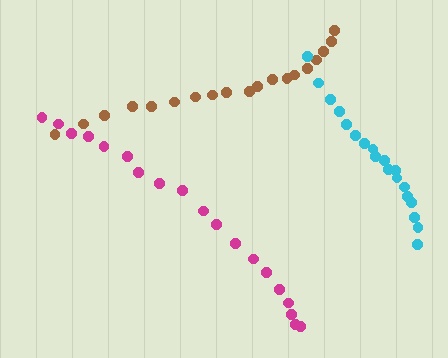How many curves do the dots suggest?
There are 3 distinct paths.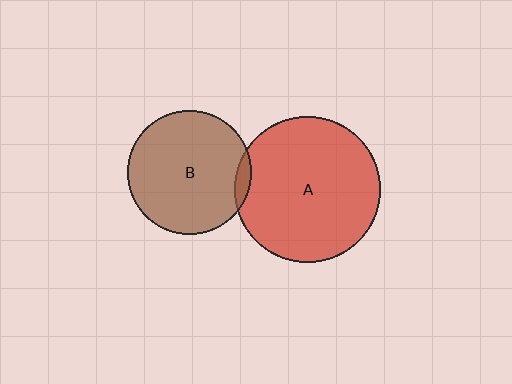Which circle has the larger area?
Circle A (red).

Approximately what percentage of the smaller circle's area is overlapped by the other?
Approximately 5%.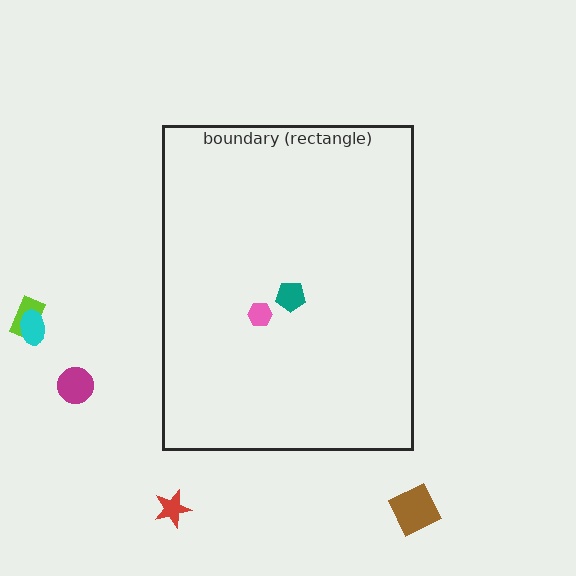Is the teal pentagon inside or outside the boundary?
Inside.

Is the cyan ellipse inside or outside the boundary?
Outside.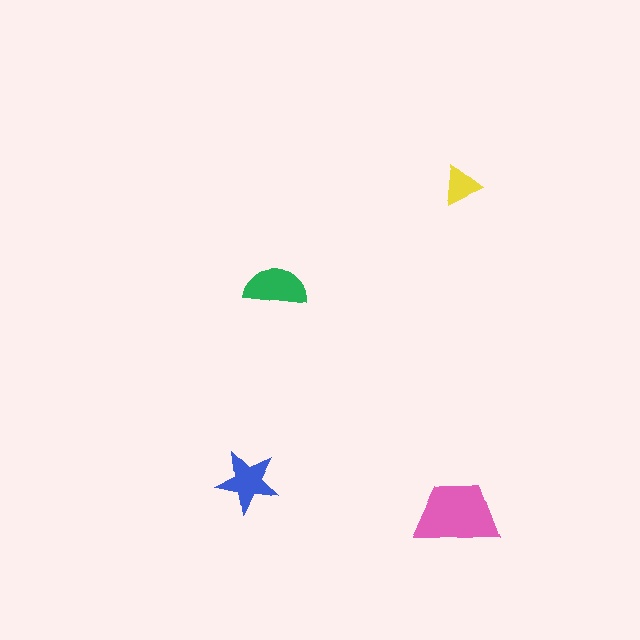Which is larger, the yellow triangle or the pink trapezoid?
The pink trapezoid.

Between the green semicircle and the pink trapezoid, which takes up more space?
The pink trapezoid.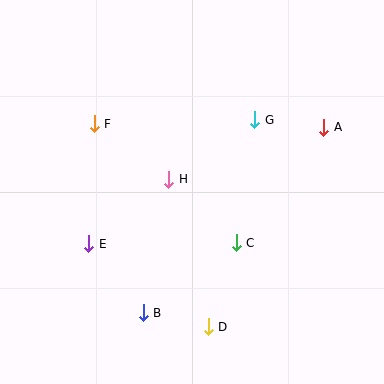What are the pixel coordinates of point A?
Point A is at (324, 127).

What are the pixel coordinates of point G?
Point G is at (255, 120).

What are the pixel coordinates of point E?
Point E is at (89, 244).